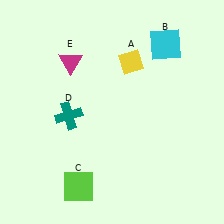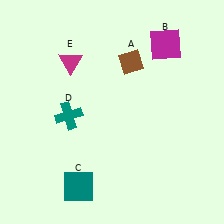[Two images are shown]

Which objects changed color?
A changed from yellow to brown. B changed from cyan to magenta. C changed from lime to teal.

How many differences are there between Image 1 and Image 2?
There are 3 differences between the two images.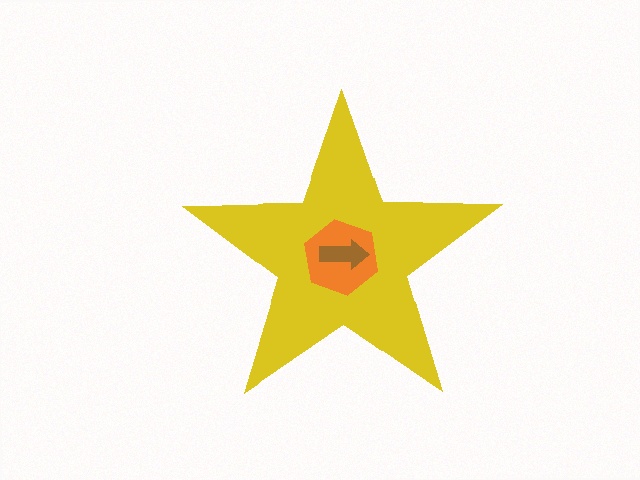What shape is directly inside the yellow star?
The orange hexagon.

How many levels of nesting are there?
3.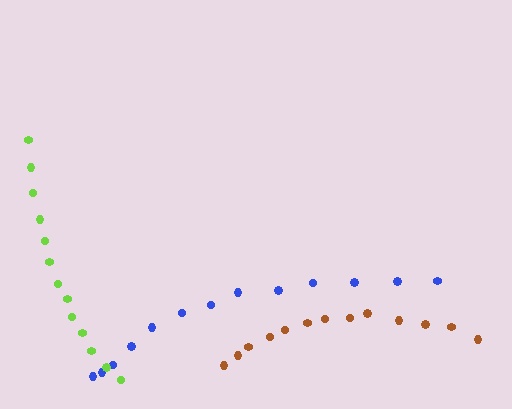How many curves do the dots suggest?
There are 3 distinct paths.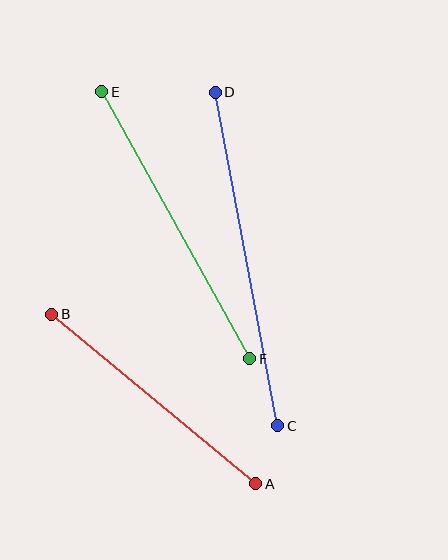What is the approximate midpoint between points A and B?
The midpoint is at approximately (154, 399) pixels.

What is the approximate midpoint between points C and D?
The midpoint is at approximately (247, 259) pixels.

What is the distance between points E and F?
The distance is approximately 306 pixels.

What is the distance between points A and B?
The distance is approximately 265 pixels.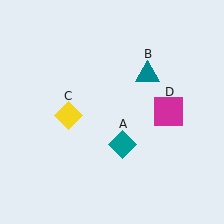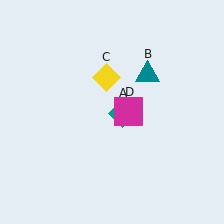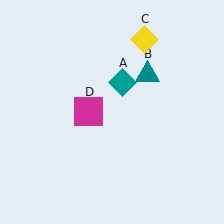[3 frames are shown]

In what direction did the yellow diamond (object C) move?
The yellow diamond (object C) moved up and to the right.